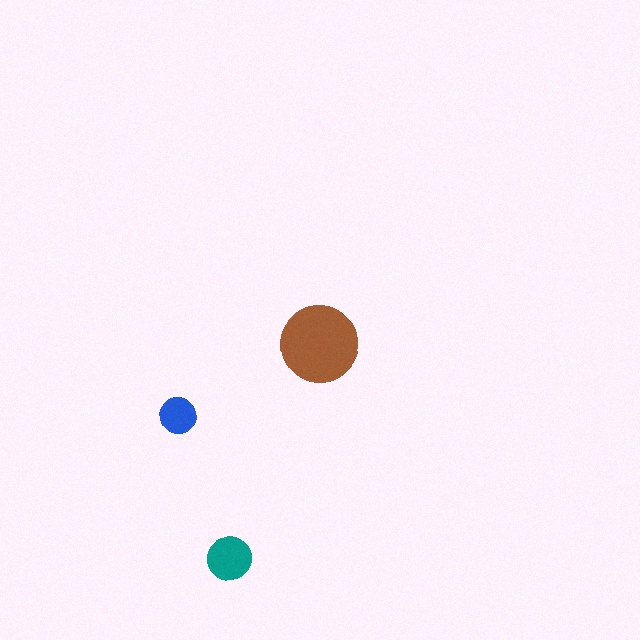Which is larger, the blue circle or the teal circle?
The teal one.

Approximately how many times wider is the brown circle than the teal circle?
About 2 times wider.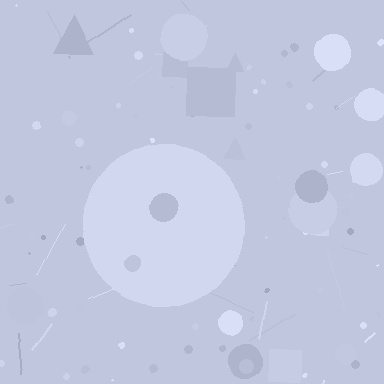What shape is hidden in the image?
A circle is hidden in the image.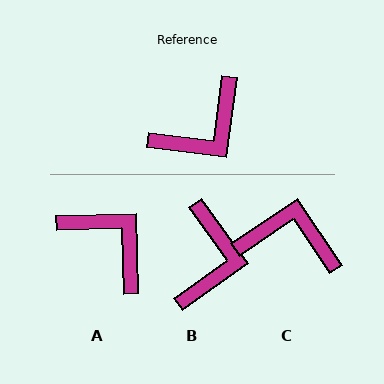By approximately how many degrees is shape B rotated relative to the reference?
Approximately 43 degrees counter-clockwise.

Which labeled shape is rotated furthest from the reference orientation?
C, about 131 degrees away.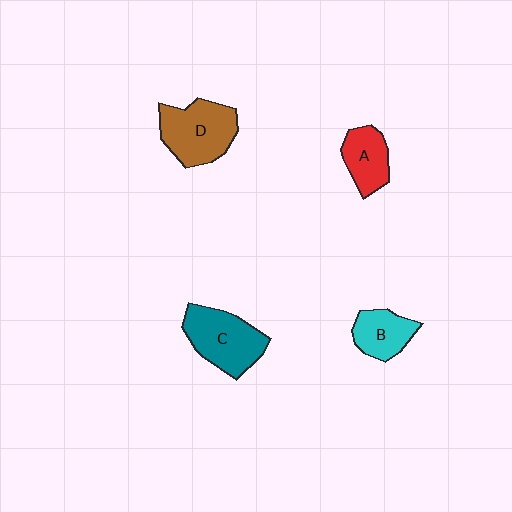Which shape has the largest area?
Shape D (brown).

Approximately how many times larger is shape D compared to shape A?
Approximately 1.6 times.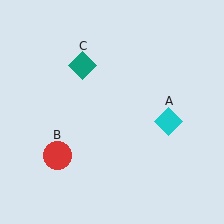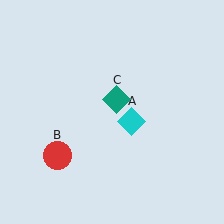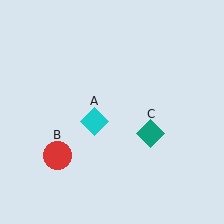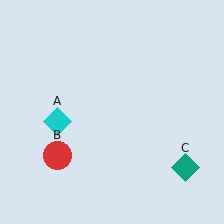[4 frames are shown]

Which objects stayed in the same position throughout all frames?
Red circle (object B) remained stationary.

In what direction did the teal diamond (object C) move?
The teal diamond (object C) moved down and to the right.